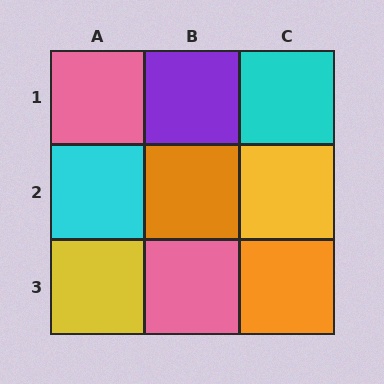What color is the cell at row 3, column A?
Yellow.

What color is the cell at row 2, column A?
Cyan.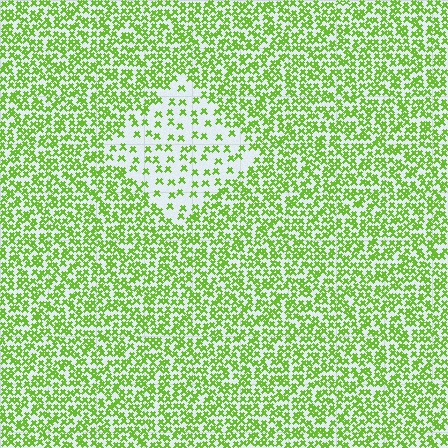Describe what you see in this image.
The image contains small lime elements arranged at two different densities. A diamond-shaped region is visible where the elements are less densely packed than the surrounding area.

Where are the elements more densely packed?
The elements are more densely packed outside the diamond boundary.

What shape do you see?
I see a diamond.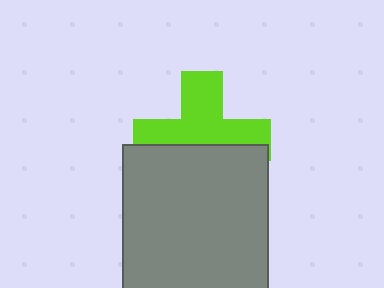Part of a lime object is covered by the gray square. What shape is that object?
It is a cross.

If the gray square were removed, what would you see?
You would see the complete lime cross.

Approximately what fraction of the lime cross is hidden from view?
Roughly 45% of the lime cross is hidden behind the gray square.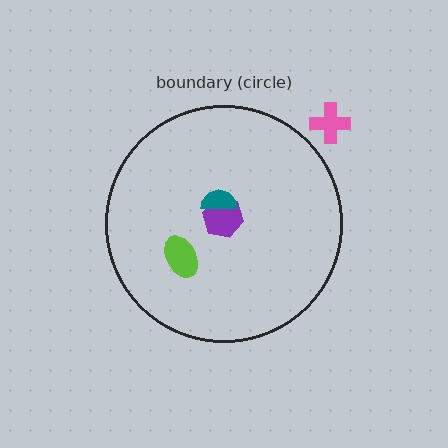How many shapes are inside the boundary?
3 inside, 1 outside.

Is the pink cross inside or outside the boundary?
Outside.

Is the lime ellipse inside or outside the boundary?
Inside.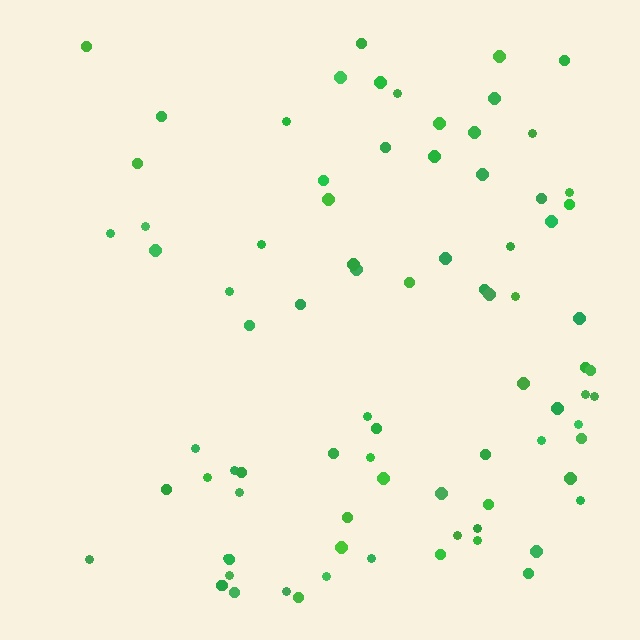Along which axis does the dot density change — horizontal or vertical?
Horizontal.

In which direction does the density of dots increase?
From left to right, with the right side densest.